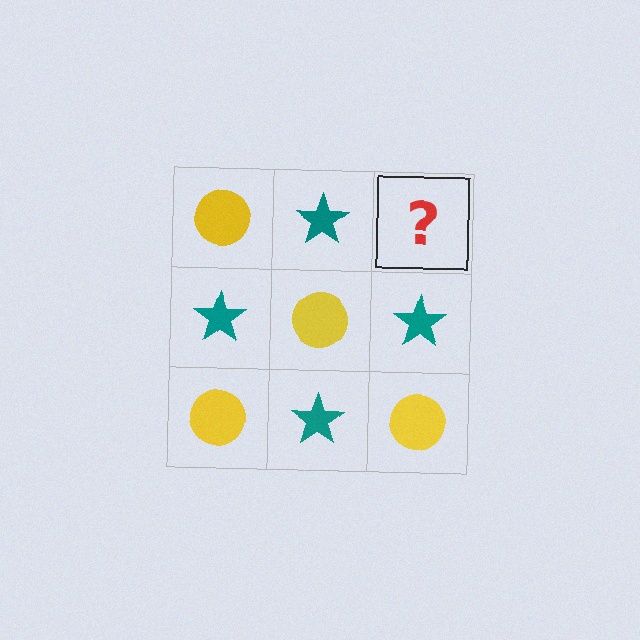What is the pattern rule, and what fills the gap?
The rule is that it alternates yellow circle and teal star in a checkerboard pattern. The gap should be filled with a yellow circle.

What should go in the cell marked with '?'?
The missing cell should contain a yellow circle.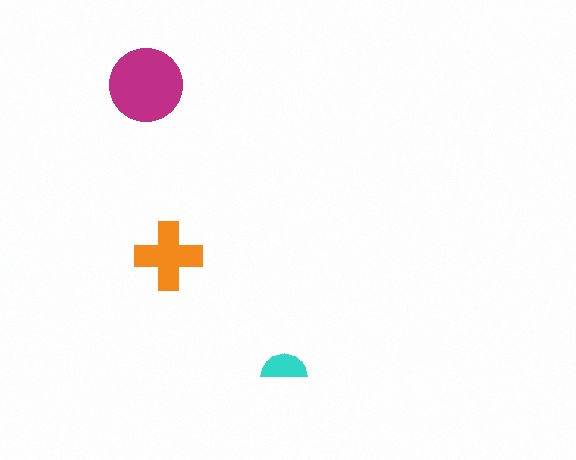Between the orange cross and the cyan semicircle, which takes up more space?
The orange cross.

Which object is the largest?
The magenta circle.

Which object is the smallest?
The cyan semicircle.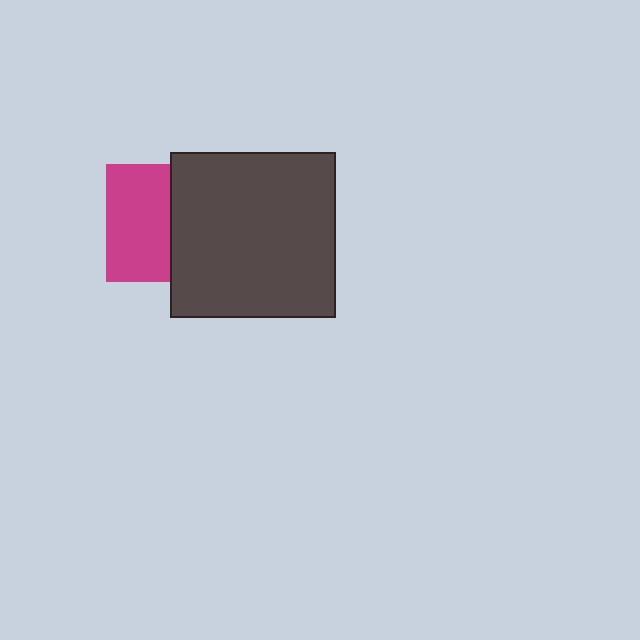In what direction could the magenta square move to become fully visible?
The magenta square could move left. That would shift it out from behind the dark gray square entirely.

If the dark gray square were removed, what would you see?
You would see the complete magenta square.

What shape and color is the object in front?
The object in front is a dark gray square.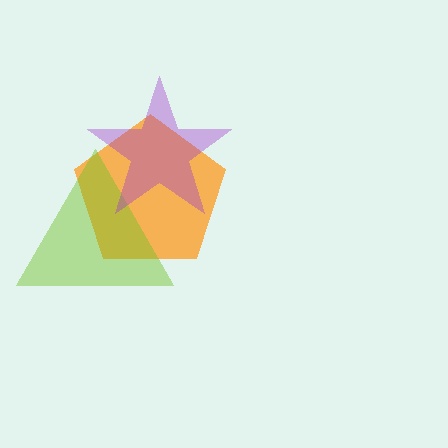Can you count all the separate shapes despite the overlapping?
Yes, there are 3 separate shapes.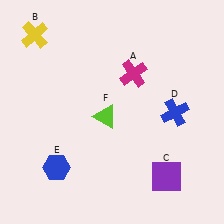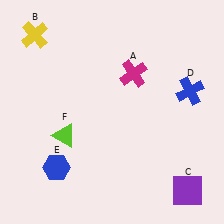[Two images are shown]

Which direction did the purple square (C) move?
The purple square (C) moved right.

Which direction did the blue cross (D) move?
The blue cross (D) moved up.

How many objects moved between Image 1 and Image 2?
3 objects moved between the two images.